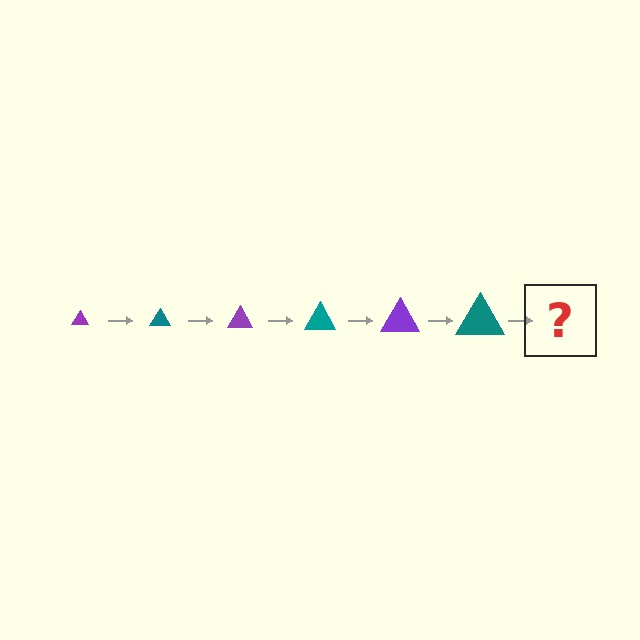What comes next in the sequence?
The next element should be a purple triangle, larger than the previous one.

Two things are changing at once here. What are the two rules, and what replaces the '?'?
The two rules are that the triangle grows larger each step and the color cycles through purple and teal. The '?' should be a purple triangle, larger than the previous one.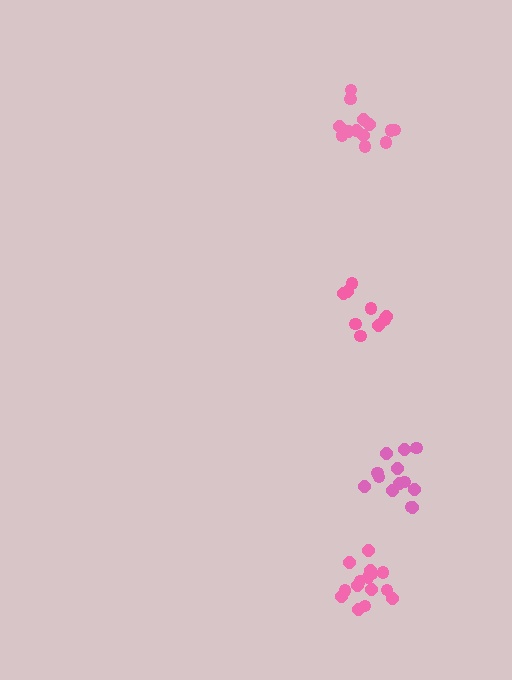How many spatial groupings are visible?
There are 4 spatial groupings.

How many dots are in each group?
Group 1: 13 dots, Group 2: 9 dots, Group 3: 13 dots, Group 4: 15 dots (50 total).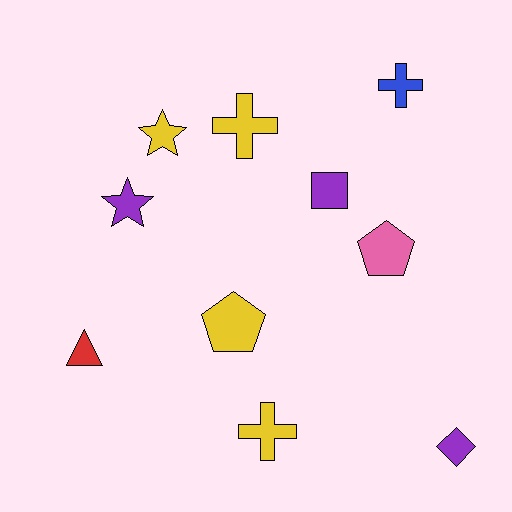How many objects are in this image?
There are 10 objects.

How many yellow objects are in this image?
There are 4 yellow objects.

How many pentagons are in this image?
There are 2 pentagons.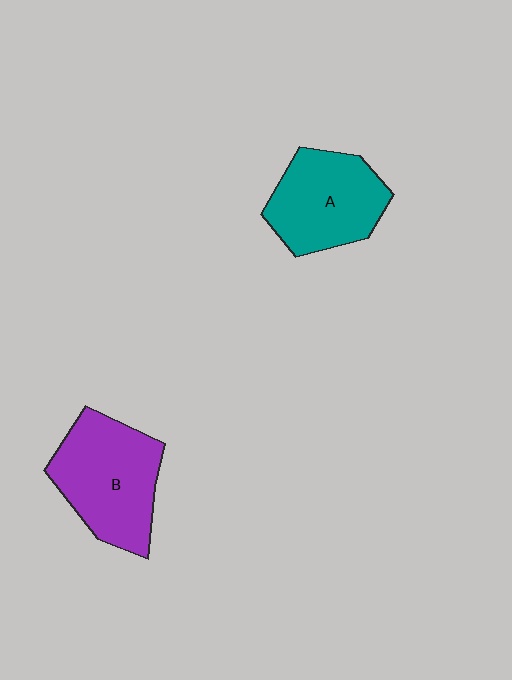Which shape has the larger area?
Shape B (purple).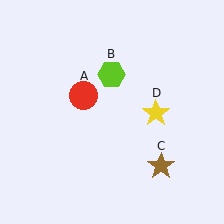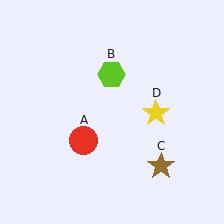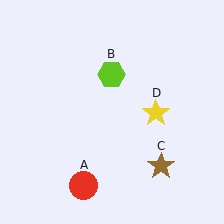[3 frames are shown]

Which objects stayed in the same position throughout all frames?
Lime hexagon (object B) and brown star (object C) and yellow star (object D) remained stationary.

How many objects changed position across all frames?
1 object changed position: red circle (object A).